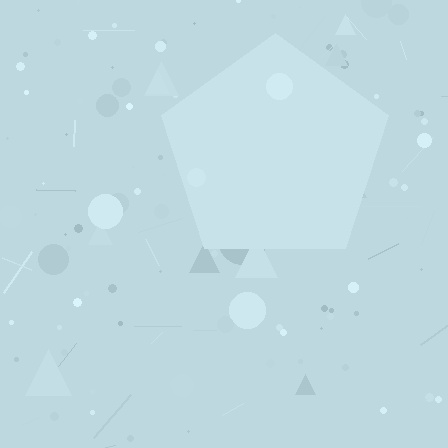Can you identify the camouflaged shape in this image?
The camouflaged shape is a pentagon.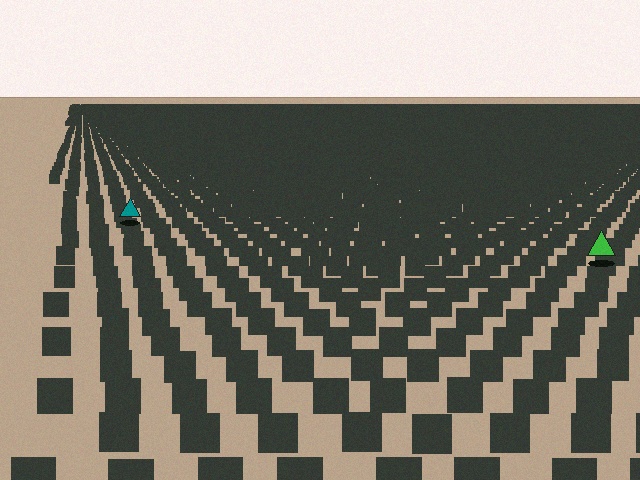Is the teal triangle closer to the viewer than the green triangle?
No. The green triangle is closer — you can tell from the texture gradient: the ground texture is coarser near it.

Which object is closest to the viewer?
The green triangle is closest. The texture marks near it are larger and more spread out.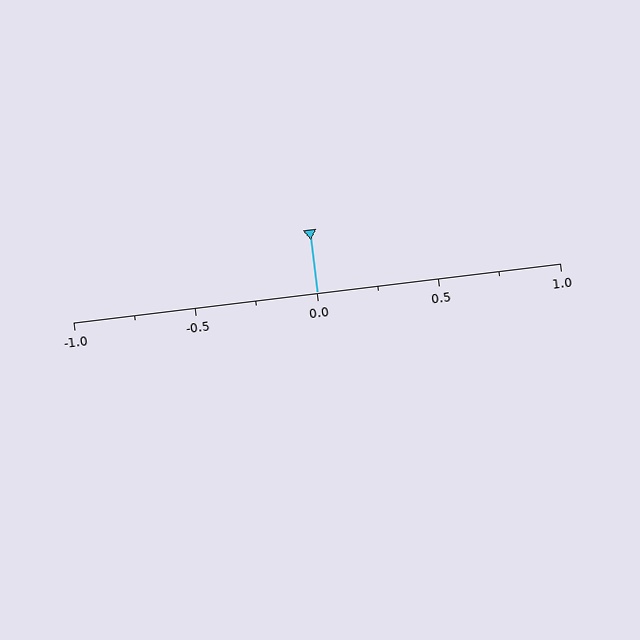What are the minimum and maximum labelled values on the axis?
The axis runs from -1.0 to 1.0.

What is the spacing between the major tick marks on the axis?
The major ticks are spaced 0.5 apart.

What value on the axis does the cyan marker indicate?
The marker indicates approximately 0.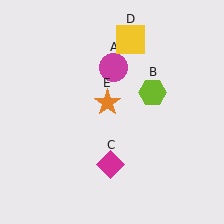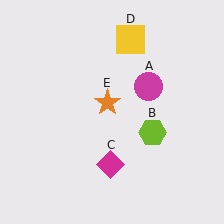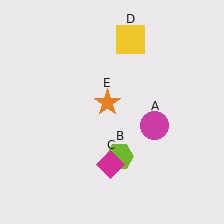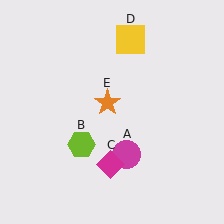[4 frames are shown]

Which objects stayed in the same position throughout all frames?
Magenta diamond (object C) and yellow square (object D) and orange star (object E) remained stationary.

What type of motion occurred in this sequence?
The magenta circle (object A), lime hexagon (object B) rotated clockwise around the center of the scene.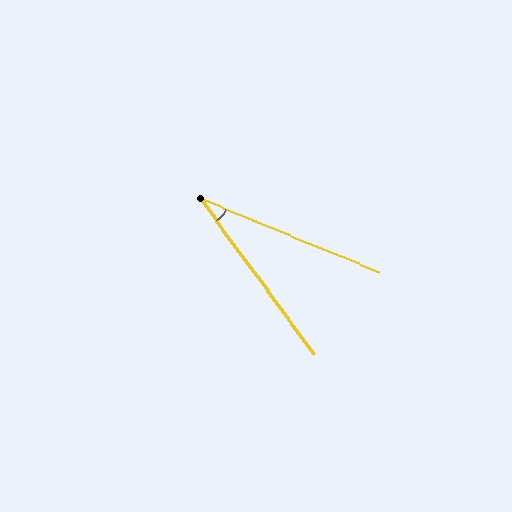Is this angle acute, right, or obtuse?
It is acute.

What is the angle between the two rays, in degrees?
Approximately 32 degrees.